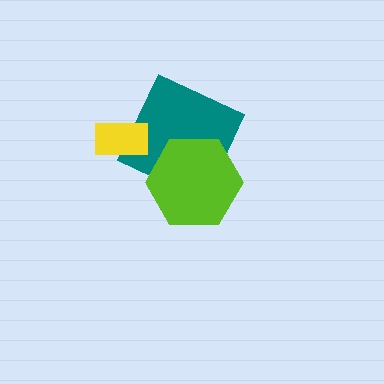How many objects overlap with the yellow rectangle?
1 object overlaps with the yellow rectangle.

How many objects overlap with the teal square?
2 objects overlap with the teal square.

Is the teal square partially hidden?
Yes, it is partially covered by another shape.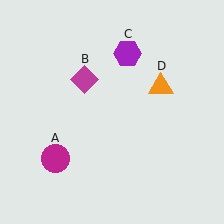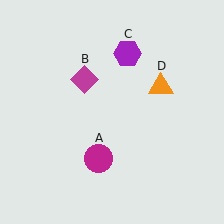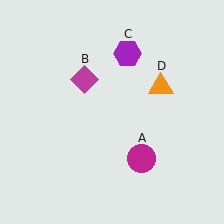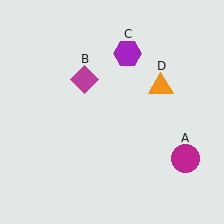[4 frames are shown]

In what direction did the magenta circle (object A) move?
The magenta circle (object A) moved right.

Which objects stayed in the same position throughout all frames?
Magenta diamond (object B) and purple hexagon (object C) and orange triangle (object D) remained stationary.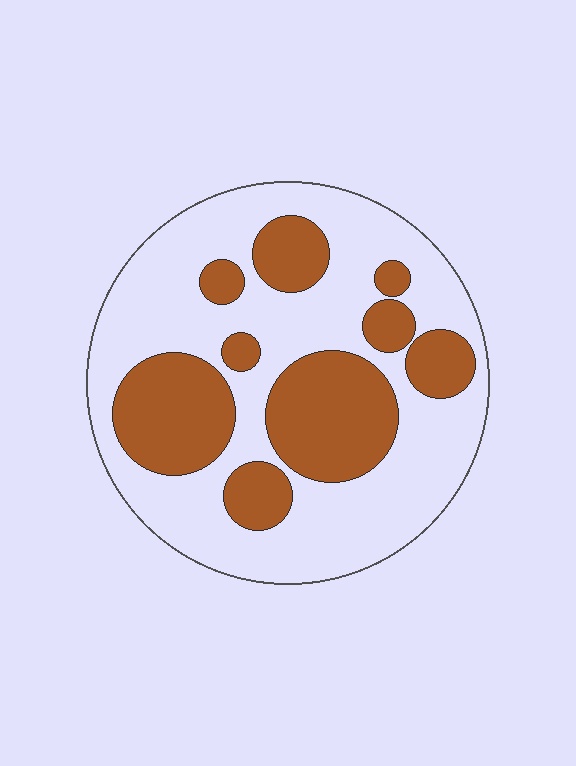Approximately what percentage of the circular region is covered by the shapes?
Approximately 35%.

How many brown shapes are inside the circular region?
9.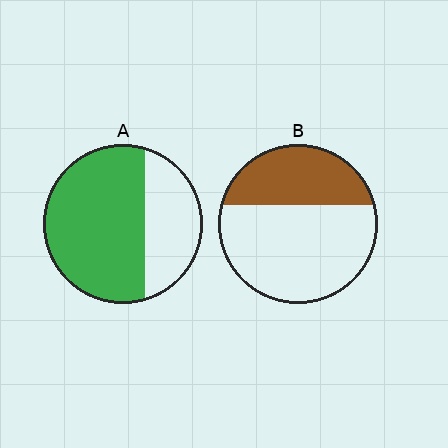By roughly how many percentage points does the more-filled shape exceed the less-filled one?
By roughly 30 percentage points (A over B).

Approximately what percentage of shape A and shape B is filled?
A is approximately 65% and B is approximately 35%.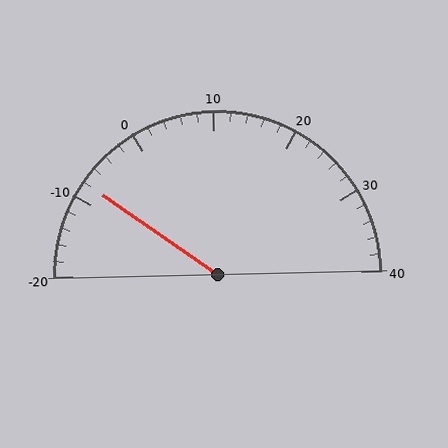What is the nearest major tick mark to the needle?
The nearest major tick mark is -10.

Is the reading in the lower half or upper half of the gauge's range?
The reading is in the lower half of the range (-20 to 40).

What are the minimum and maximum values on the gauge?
The gauge ranges from -20 to 40.